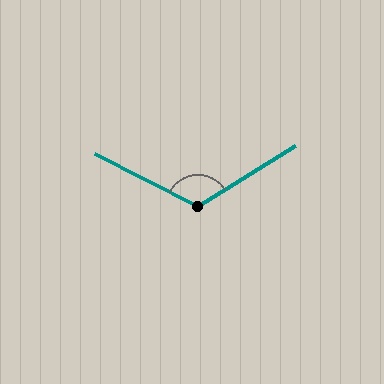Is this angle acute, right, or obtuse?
It is obtuse.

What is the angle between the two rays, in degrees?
Approximately 120 degrees.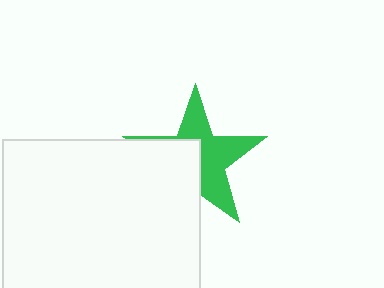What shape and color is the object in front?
The object in front is a white square.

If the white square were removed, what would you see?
You would see the complete green star.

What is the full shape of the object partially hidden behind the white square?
The partially hidden object is a green star.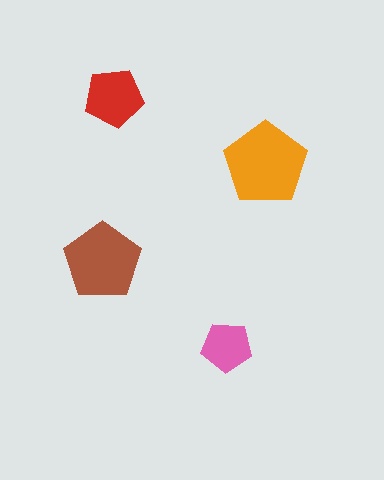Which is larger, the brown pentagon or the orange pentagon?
The orange one.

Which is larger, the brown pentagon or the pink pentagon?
The brown one.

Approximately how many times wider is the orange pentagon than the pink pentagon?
About 1.5 times wider.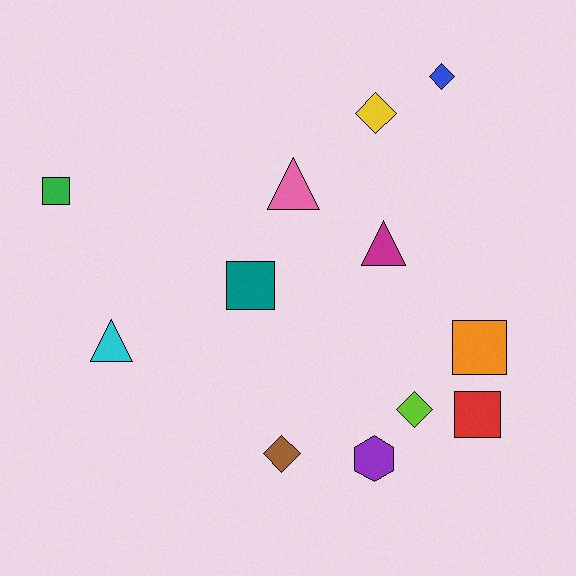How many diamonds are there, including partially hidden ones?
There are 4 diamonds.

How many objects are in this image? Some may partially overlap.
There are 12 objects.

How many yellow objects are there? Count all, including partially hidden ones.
There is 1 yellow object.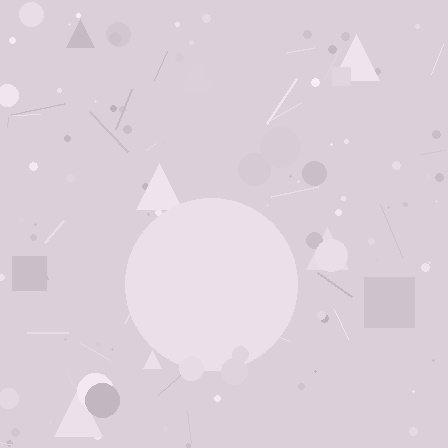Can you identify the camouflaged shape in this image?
The camouflaged shape is a circle.